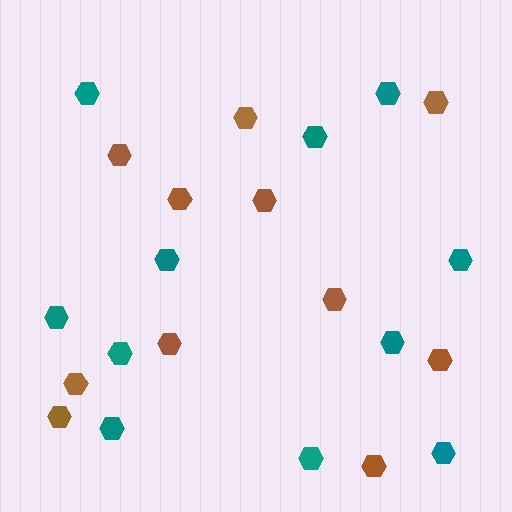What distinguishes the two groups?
There are 2 groups: one group of teal hexagons (11) and one group of brown hexagons (11).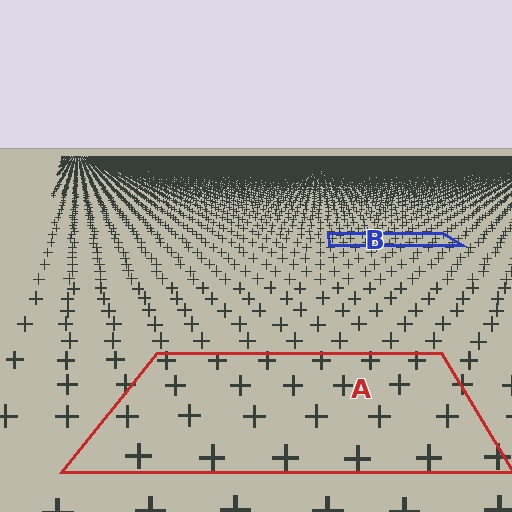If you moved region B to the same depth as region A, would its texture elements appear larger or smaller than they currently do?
They would appear larger. At a closer depth, the same texture elements are projected at a bigger on-screen size.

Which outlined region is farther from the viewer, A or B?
Region B is farther from the viewer — the texture elements inside it appear smaller and more densely packed.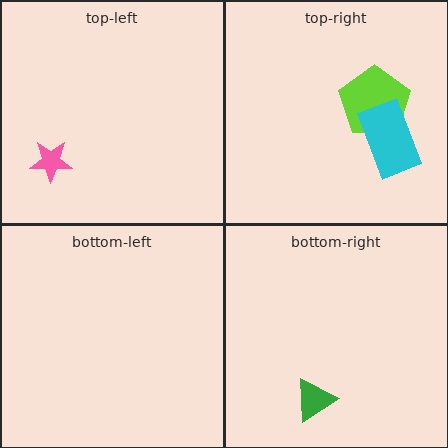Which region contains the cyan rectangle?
The top-right region.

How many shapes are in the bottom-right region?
1.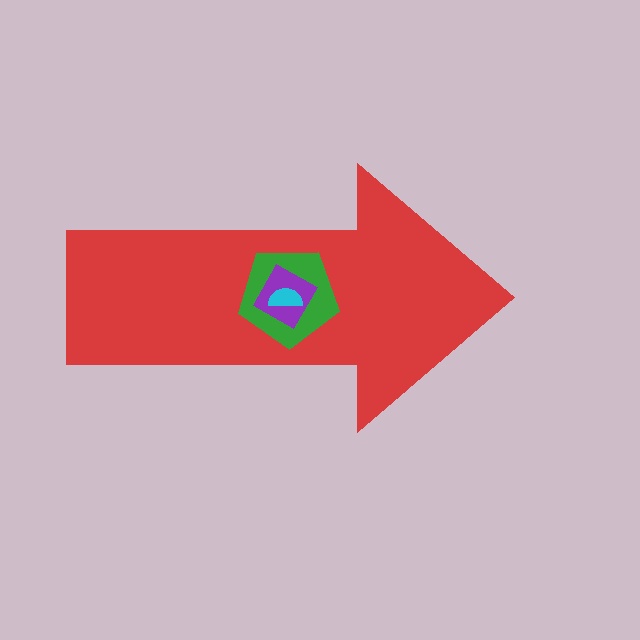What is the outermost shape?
The red arrow.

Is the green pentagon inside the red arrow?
Yes.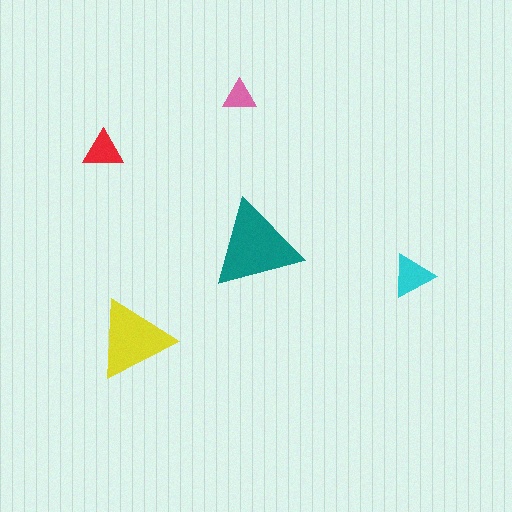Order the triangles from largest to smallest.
the teal one, the yellow one, the cyan one, the red one, the pink one.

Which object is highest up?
The pink triangle is topmost.